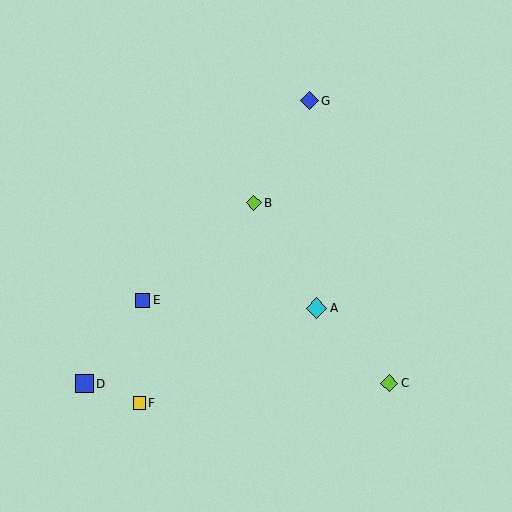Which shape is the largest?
The cyan diamond (labeled A) is the largest.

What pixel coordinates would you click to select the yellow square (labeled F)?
Click at (139, 403) to select the yellow square F.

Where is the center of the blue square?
The center of the blue square is at (84, 384).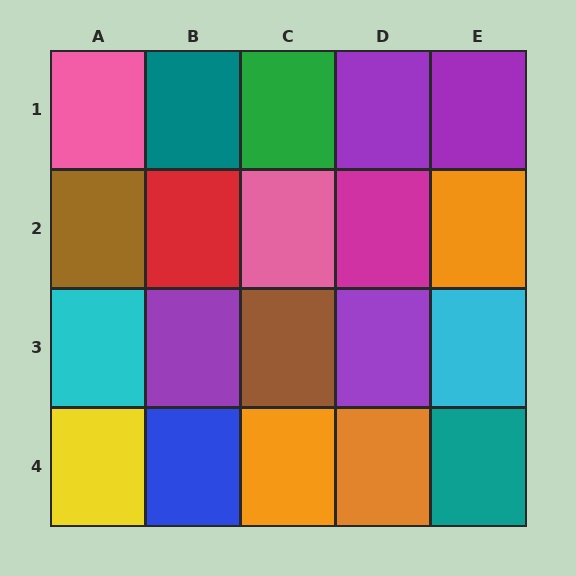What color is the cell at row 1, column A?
Pink.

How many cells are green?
1 cell is green.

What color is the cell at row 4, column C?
Orange.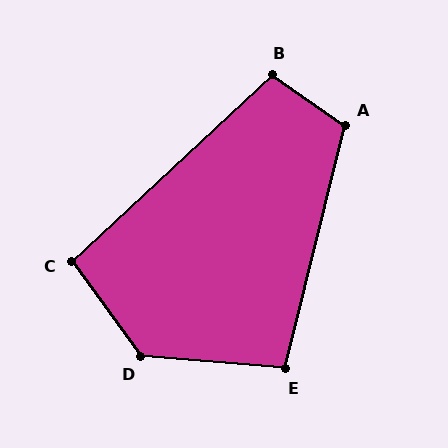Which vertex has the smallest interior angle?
C, at approximately 97 degrees.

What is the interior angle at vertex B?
Approximately 103 degrees (obtuse).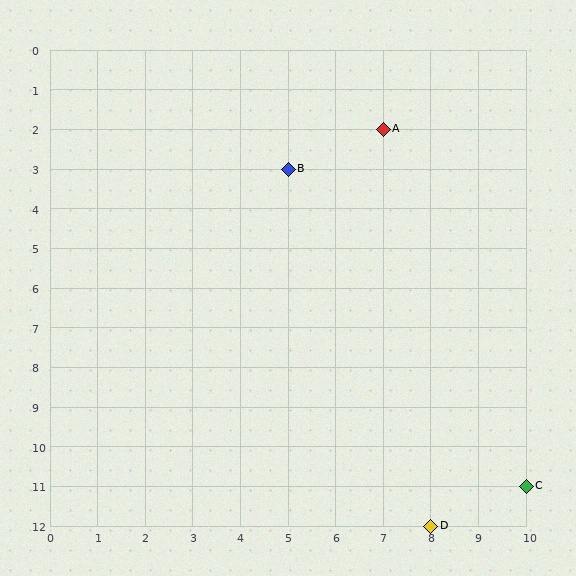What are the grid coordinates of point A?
Point A is at grid coordinates (7, 2).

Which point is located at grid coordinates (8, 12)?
Point D is at (8, 12).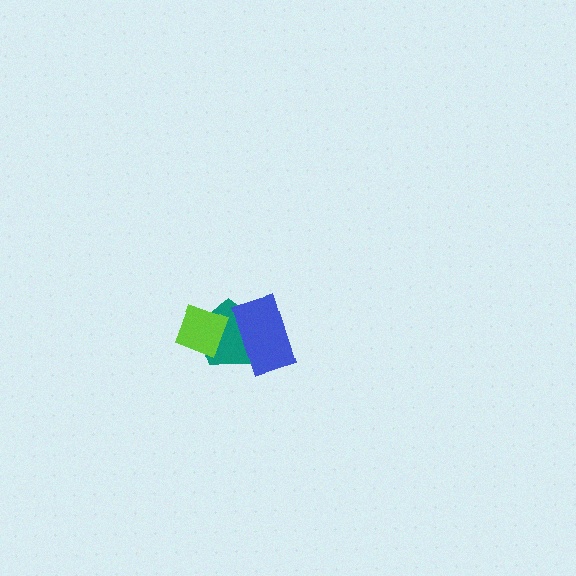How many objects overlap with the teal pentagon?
2 objects overlap with the teal pentagon.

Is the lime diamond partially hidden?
No, no other shape covers it.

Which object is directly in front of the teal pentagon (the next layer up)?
The lime diamond is directly in front of the teal pentagon.